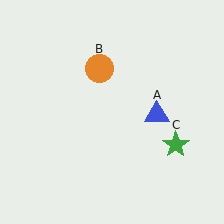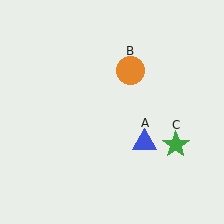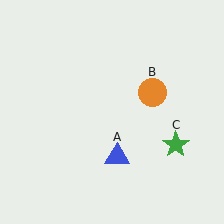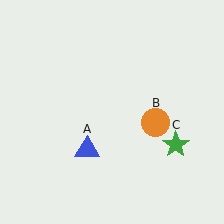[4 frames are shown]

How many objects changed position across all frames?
2 objects changed position: blue triangle (object A), orange circle (object B).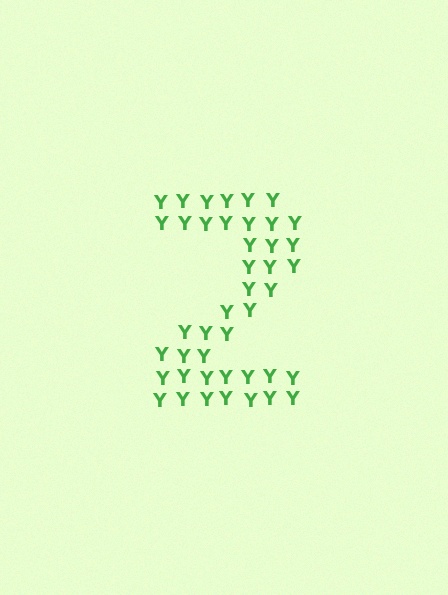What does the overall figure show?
The overall figure shows the digit 2.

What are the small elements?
The small elements are letter Y's.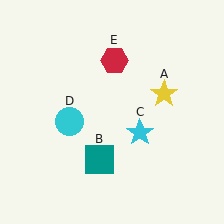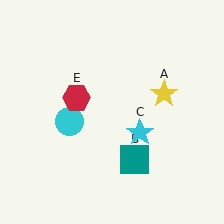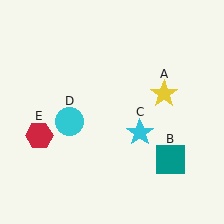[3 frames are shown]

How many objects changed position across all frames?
2 objects changed position: teal square (object B), red hexagon (object E).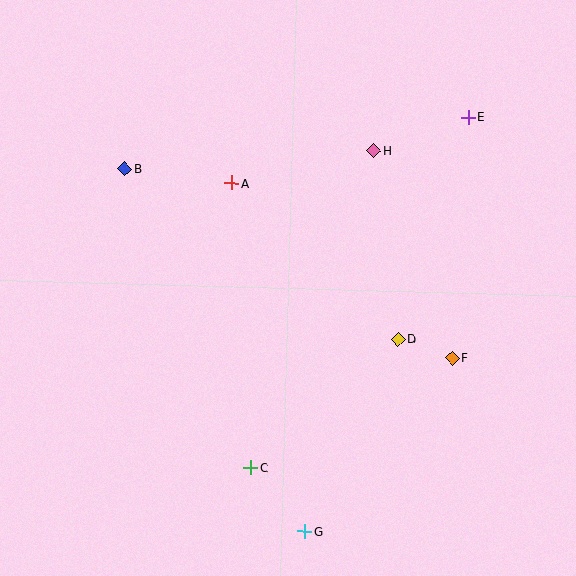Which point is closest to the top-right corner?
Point E is closest to the top-right corner.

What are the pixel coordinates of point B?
Point B is at (125, 169).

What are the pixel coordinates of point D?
Point D is at (398, 339).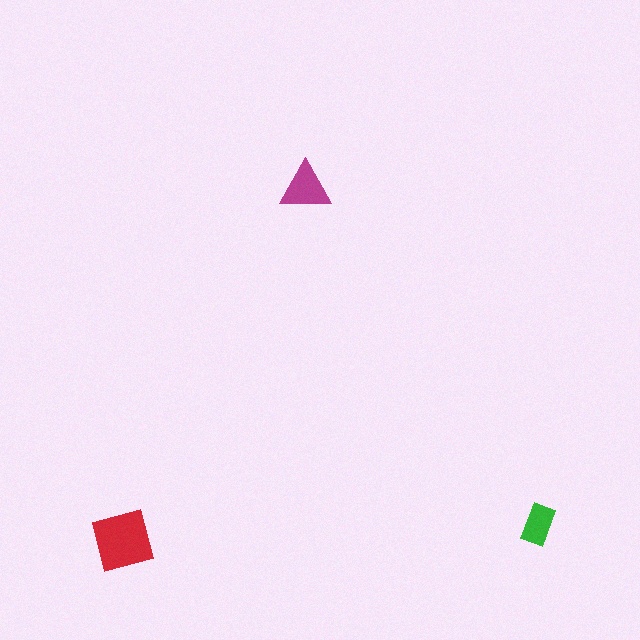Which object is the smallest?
The green rectangle.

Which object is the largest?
The red square.